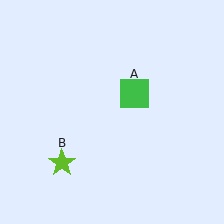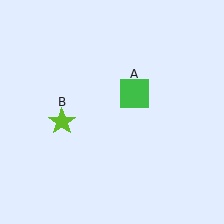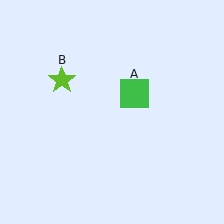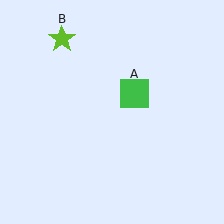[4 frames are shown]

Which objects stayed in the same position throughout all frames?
Green square (object A) remained stationary.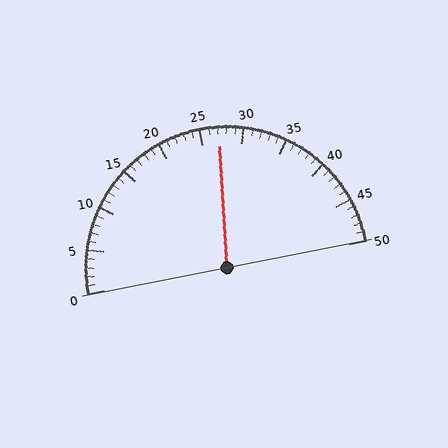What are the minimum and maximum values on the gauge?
The gauge ranges from 0 to 50.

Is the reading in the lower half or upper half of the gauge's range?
The reading is in the upper half of the range (0 to 50).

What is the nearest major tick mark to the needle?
The nearest major tick mark is 25.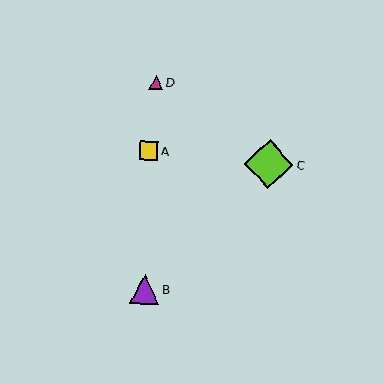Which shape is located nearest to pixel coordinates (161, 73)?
The magenta triangle (labeled D) at (156, 82) is nearest to that location.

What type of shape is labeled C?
Shape C is a lime diamond.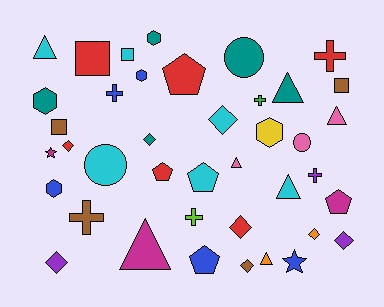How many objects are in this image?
There are 40 objects.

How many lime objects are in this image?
There is 1 lime object.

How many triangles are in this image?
There are 7 triangles.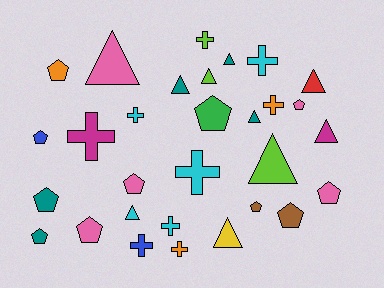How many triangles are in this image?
There are 10 triangles.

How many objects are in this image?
There are 30 objects.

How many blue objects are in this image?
There are 2 blue objects.